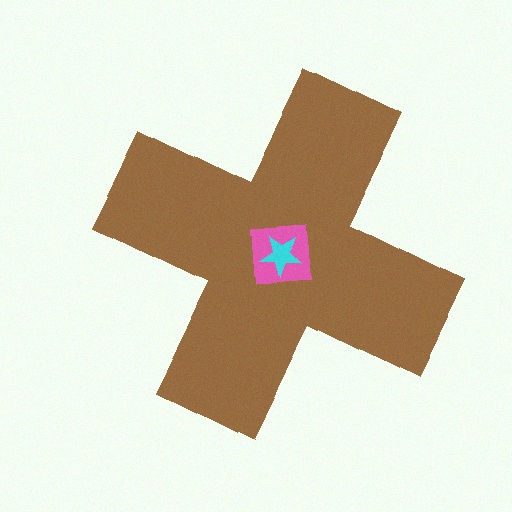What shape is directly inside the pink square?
The cyan star.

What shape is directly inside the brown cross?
The pink square.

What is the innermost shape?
The cyan star.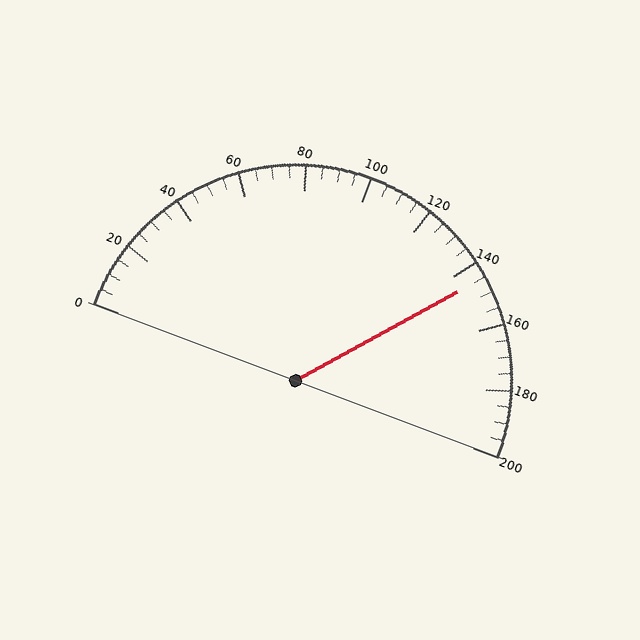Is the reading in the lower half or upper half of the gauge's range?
The reading is in the upper half of the range (0 to 200).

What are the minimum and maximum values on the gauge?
The gauge ranges from 0 to 200.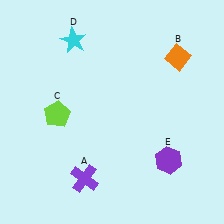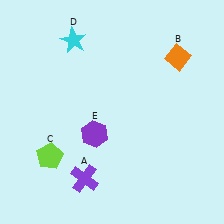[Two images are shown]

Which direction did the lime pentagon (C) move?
The lime pentagon (C) moved down.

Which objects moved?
The objects that moved are: the lime pentagon (C), the purple hexagon (E).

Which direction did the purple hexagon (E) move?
The purple hexagon (E) moved left.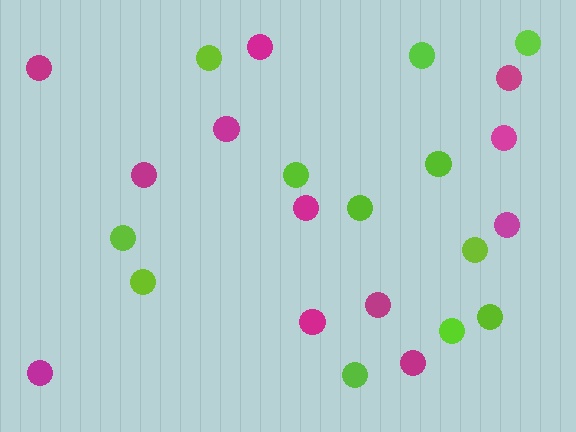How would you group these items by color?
There are 2 groups: one group of magenta circles (12) and one group of lime circles (12).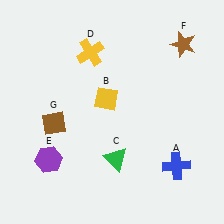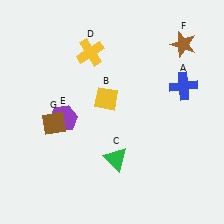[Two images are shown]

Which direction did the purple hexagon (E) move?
The purple hexagon (E) moved up.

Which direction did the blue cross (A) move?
The blue cross (A) moved up.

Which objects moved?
The objects that moved are: the blue cross (A), the purple hexagon (E).